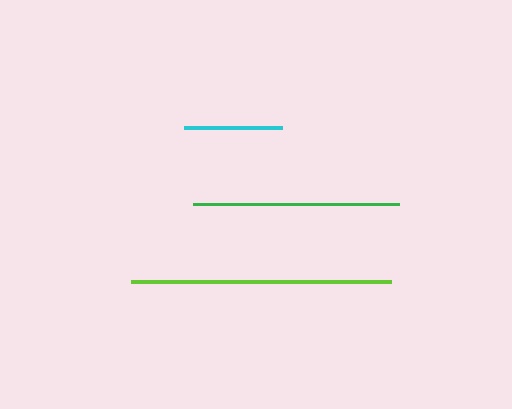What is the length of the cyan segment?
The cyan segment is approximately 98 pixels long.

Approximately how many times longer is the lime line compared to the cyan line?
The lime line is approximately 2.7 times the length of the cyan line.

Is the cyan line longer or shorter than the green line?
The green line is longer than the cyan line.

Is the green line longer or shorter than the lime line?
The lime line is longer than the green line.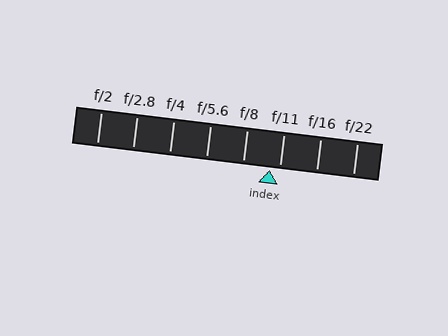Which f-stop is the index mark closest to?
The index mark is closest to f/11.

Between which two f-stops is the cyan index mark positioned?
The index mark is between f/8 and f/11.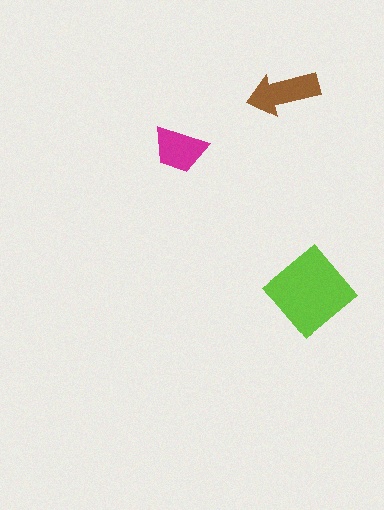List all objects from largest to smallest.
The lime diamond, the brown arrow, the magenta trapezoid.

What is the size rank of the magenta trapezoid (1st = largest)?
3rd.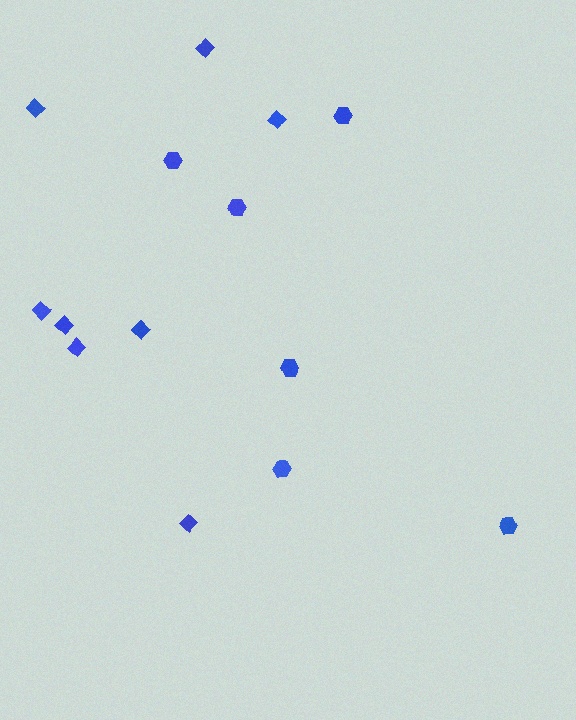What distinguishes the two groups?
There are 2 groups: one group of hexagons (6) and one group of diamonds (8).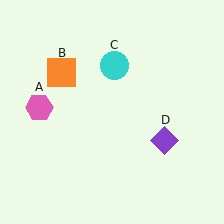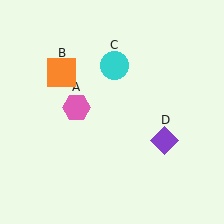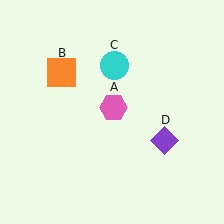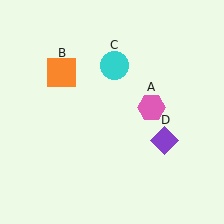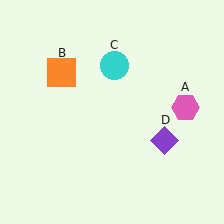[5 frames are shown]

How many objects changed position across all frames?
1 object changed position: pink hexagon (object A).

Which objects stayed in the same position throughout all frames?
Orange square (object B) and cyan circle (object C) and purple diamond (object D) remained stationary.